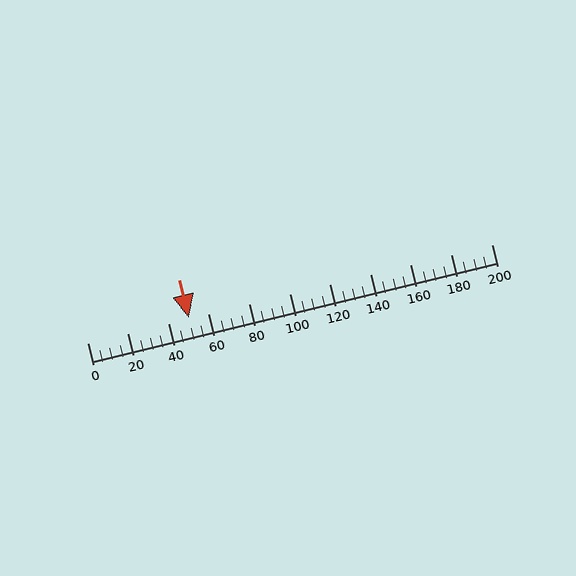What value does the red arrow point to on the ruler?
The red arrow points to approximately 50.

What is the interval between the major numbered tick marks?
The major tick marks are spaced 20 units apart.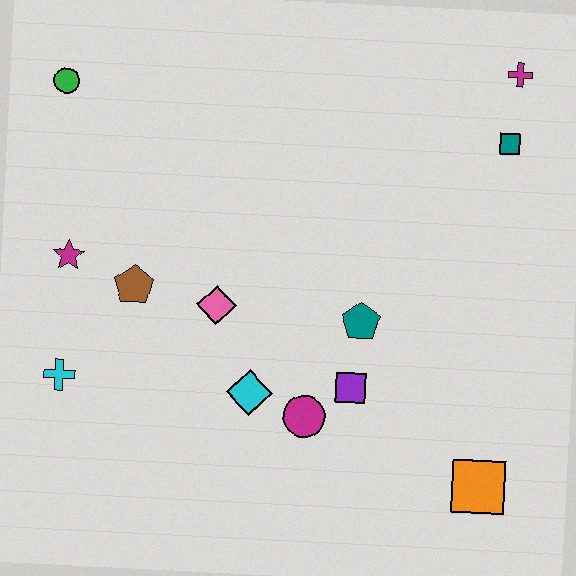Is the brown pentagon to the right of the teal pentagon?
No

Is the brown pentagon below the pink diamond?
No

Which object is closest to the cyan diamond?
The magenta circle is closest to the cyan diamond.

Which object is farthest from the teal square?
The cyan cross is farthest from the teal square.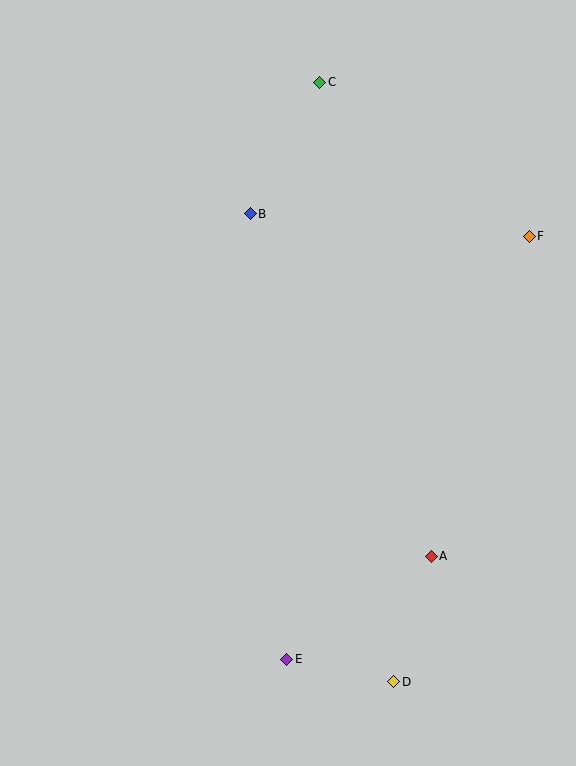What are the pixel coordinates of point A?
Point A is at (431, 556).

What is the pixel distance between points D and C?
The distance between D and C is 604 pixels.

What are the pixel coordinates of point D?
Point D is at (394, 682).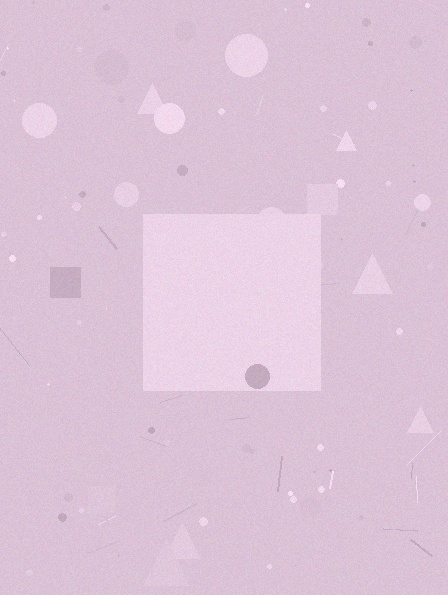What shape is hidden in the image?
A square is hidden in the image.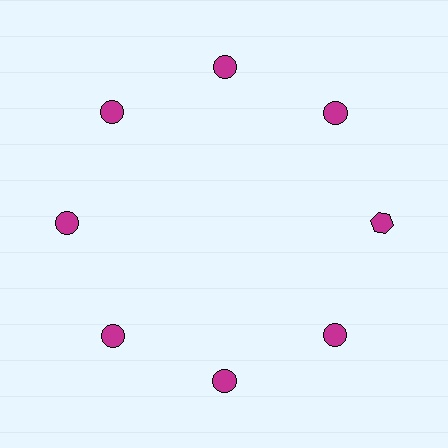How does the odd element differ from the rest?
It has a different shape: hexagon instead of circle.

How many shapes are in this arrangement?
There are 8 shapes arranged in a ring pattern.